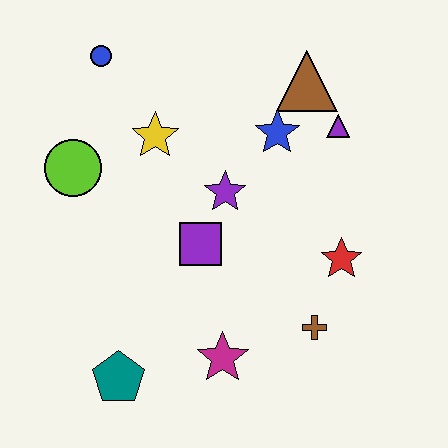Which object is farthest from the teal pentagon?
The brown triangle is farthest from the teal pentagon.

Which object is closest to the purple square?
The purple star is closest to the purple square.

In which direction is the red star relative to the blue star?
The red star is below the blue star.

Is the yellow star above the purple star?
Yes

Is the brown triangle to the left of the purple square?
No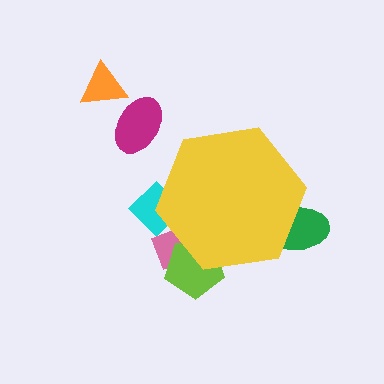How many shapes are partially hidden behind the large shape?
4 shapes are partially hidden.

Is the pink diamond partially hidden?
Yes, the pink diamond is partially hidden behind the yellow hexagon.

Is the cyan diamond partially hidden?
Yes, the cyan diamond is partially hidden behind the yellow hexagon.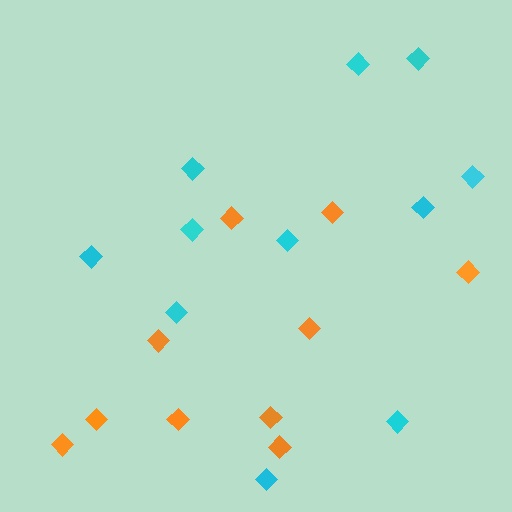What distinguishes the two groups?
There are 2 groups: one group of cyan diamonds (11) and one group of orange diamonds (10).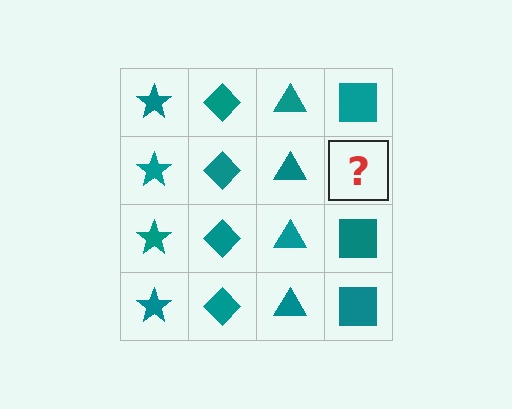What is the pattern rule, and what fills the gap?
The rule is that each column has a consistent shape. The gap should be filled with a teal square.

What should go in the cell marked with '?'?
The missing cell should contain a teal square.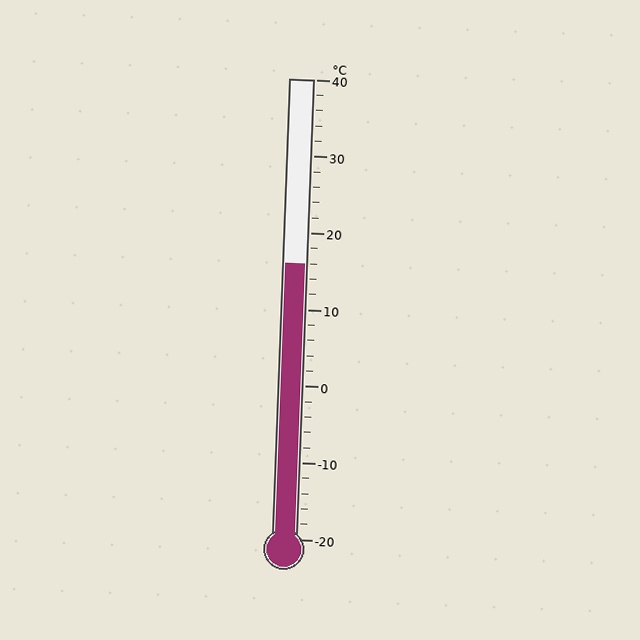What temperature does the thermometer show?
The thermometer shows approximately 16°C.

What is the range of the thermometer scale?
The thermometer scale ranges from -20°C to 40°C.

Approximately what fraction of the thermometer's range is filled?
The thermometer is filled to approximately 60% of its range.